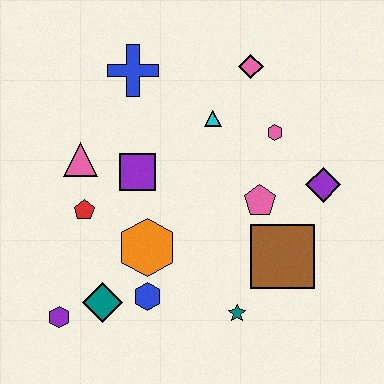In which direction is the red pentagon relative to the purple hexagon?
The red pentagon is above the purple hexagon.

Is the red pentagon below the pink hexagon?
Yes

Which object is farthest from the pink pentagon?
The purple hexagon is farthest from the pink pentagon.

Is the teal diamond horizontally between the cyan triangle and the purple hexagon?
Yes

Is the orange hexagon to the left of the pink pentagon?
Yes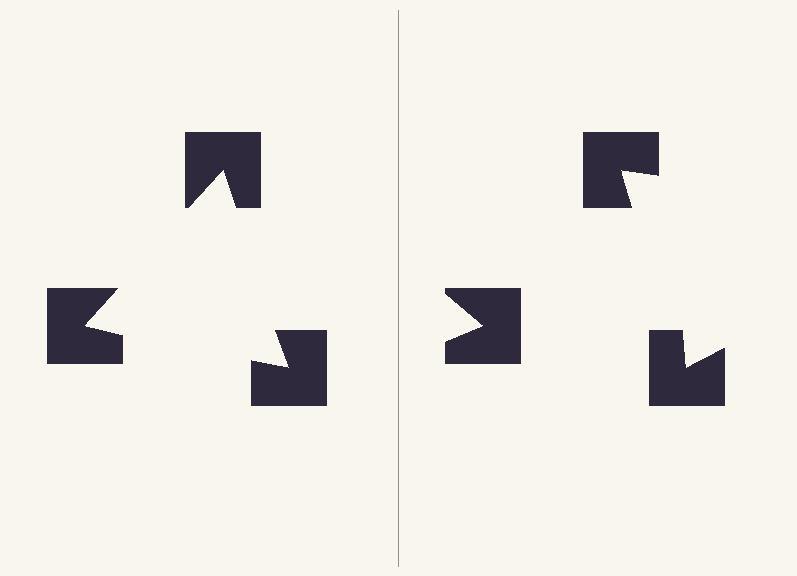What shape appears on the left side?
An illusory triangle.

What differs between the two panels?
The notched squares are positioned identically on both sides; only the wedge orientations differ. On the left they align to a triangle; on the right they are misaligned.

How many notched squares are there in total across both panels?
6 — 3 on each side.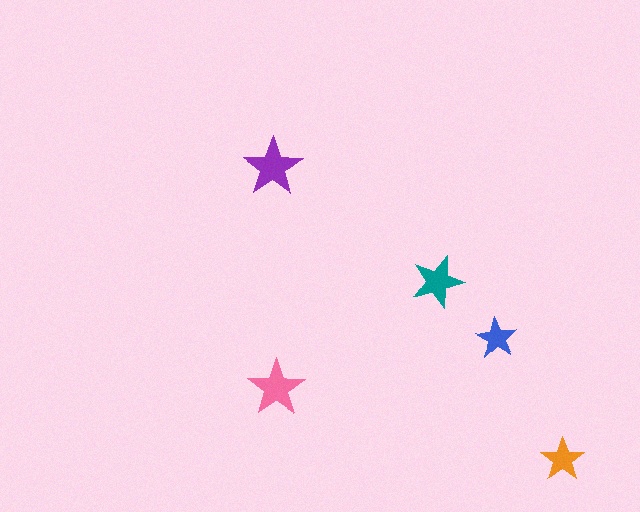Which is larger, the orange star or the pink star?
The pink one.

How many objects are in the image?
There are 5 objects in the image.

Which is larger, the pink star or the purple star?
The purple one.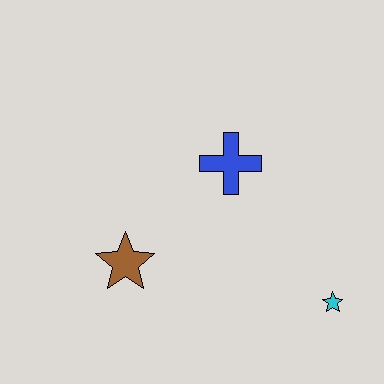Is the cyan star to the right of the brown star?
Yes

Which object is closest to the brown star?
The blue cross is closest to the brown star.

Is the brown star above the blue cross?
No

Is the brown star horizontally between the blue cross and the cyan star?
No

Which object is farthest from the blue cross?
The cyan star is farthest from the blue cross.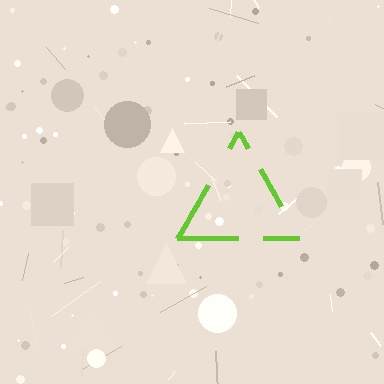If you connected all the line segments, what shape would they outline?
They would outline a triangle.